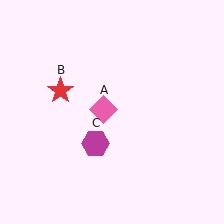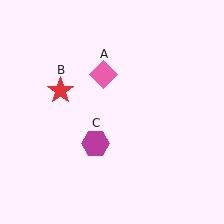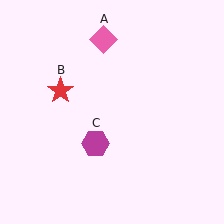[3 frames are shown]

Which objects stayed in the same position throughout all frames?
Red star (object B) and magenta hexagon (object C) remained stationary.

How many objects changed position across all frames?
1 object changed position: pink diamond (object A).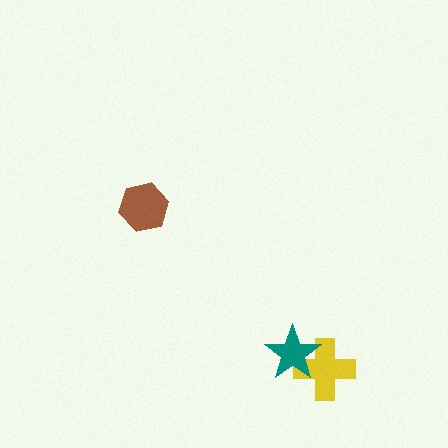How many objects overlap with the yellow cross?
1 object overlaps with the yellow cross.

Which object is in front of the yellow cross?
The teal star is in front of the yellow cross.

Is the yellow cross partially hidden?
Yes, it is partially covered by another shape.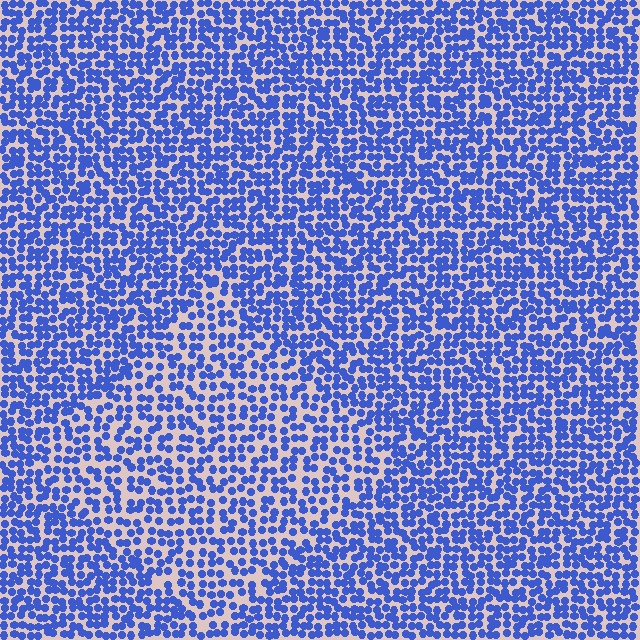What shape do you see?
I see a diamond.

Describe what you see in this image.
The image contains small blue elements arranged at two different densities. A diamond-shaped region is visible where the elements are less densely packed than the surrounding area.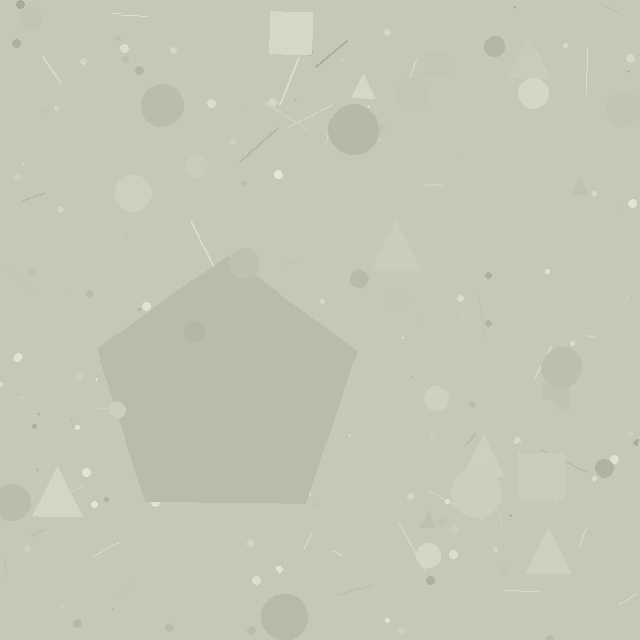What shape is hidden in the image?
A pentagon is hidden in the image.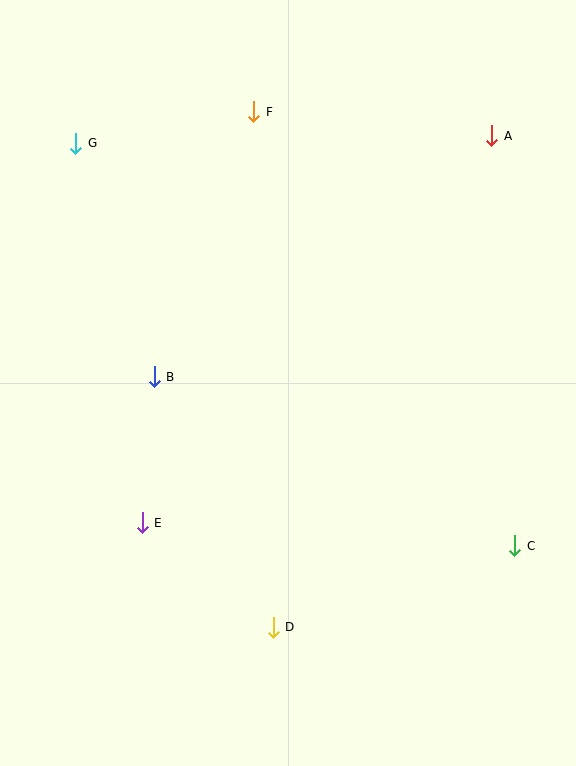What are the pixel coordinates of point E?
Point E is at (142, 523).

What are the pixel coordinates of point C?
Point C is at (515, 546).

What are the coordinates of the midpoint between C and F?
The midpoint between C and F is at (384, 329).